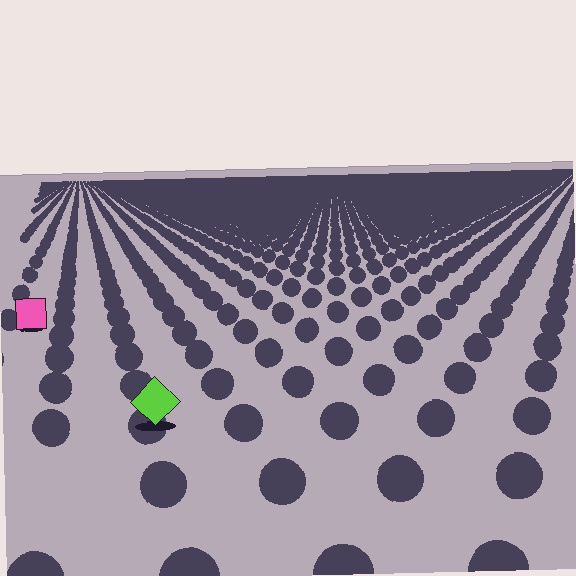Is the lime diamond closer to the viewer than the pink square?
Yes. The lime diamond is closer — you can tell from the texture gradient: the ground texture is coarser near it.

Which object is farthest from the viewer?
The pink square is farthest from the viewer. It appears smaller and the ground texture around it is denser.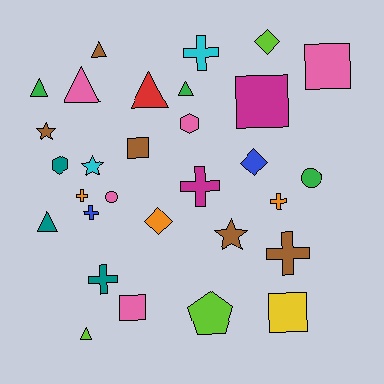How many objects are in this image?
There are 30 objects.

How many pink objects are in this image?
There are 5 pink objects.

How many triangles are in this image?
There are 7 triangles.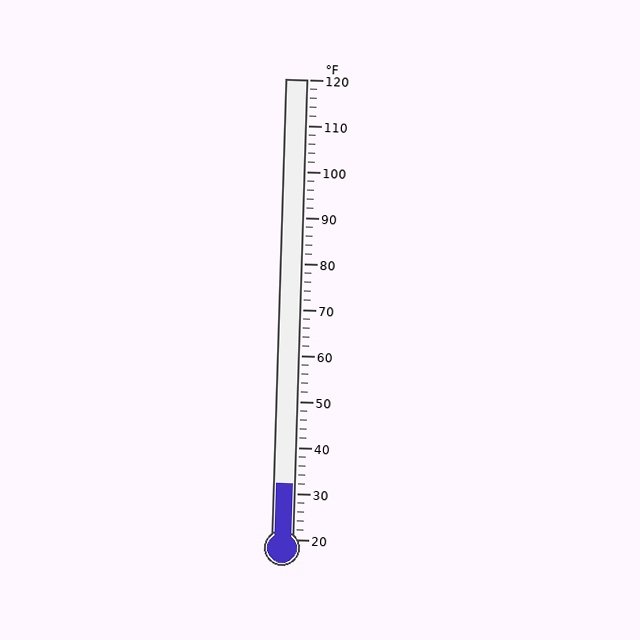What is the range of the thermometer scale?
The thermometer scale ranges from 20°F to 120°F.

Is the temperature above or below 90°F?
The temperature is below 90°F.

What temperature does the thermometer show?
The thermometer shows approximately 32°F.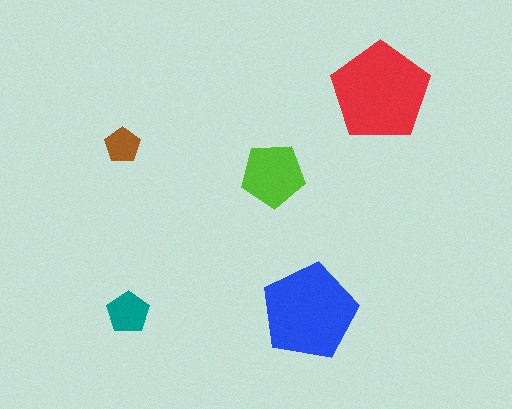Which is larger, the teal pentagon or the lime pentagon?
The lime one.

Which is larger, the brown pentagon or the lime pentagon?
The lime one.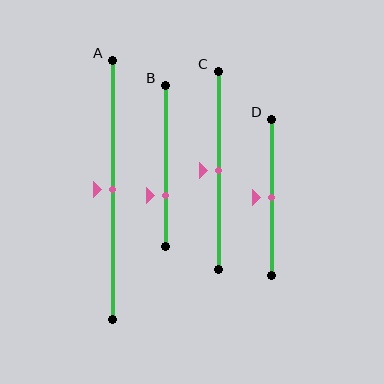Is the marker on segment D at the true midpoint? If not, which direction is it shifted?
Yes, the marker on segment D is at the true midpoint.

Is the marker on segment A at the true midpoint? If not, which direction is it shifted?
Yes, the marker on segment A is at the true midpoint.